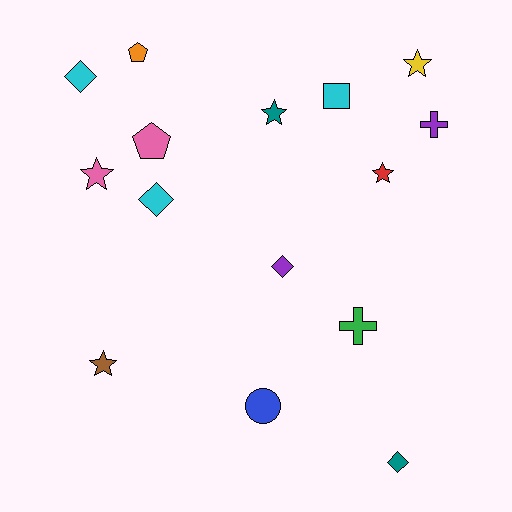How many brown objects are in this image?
There is 1 brown object.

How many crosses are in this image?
There are 2 crosses.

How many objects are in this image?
There are 15 objects.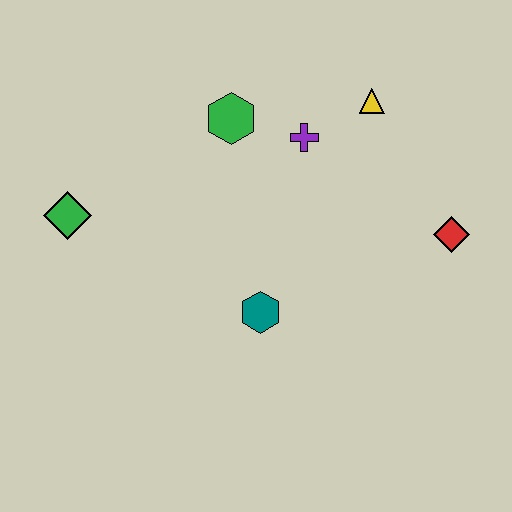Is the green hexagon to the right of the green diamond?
Yes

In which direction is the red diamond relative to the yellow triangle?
The red diamond is below the yellow triangle.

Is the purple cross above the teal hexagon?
Yes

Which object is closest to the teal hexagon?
The purple cross is closest to the teal hexagon.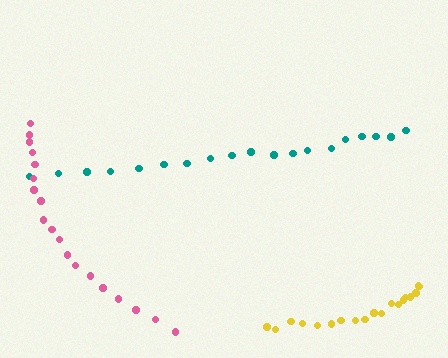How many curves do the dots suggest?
There are 3 distinct paths.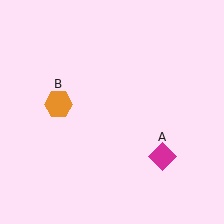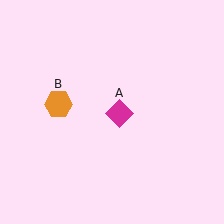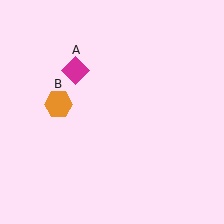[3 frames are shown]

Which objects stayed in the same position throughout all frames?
Orange hexagon (object B) remained stationary.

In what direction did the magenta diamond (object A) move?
The magenta diamond (object A) moved up and to the left.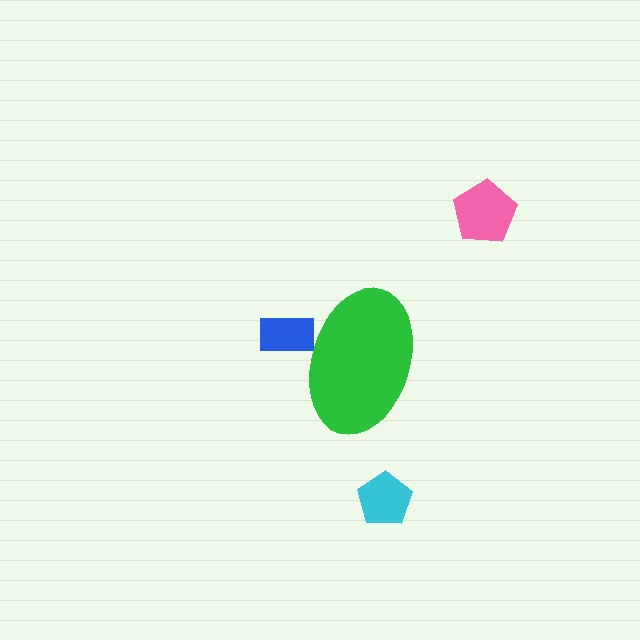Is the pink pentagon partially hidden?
No, the pink pentagon is fully visible.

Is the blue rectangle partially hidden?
Yes, the blue rectangle is partially hidden behind the green ellipse.